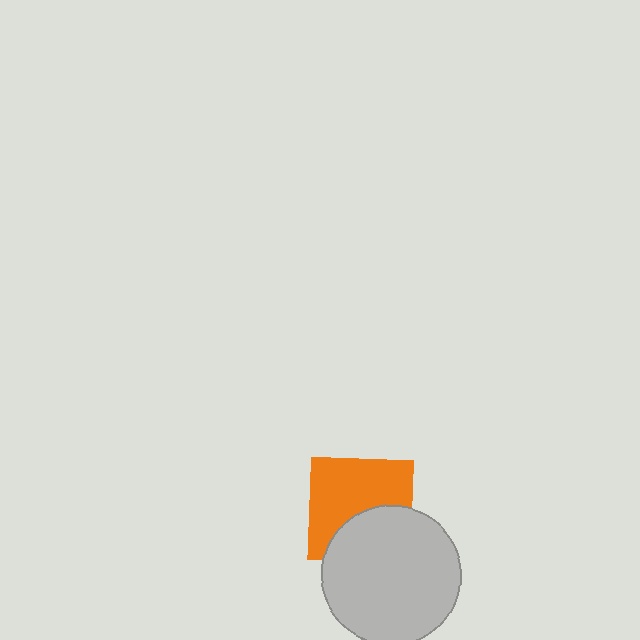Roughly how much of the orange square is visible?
About half of it is visible (roughly 62%).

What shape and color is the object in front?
The object in front is a light gray circle.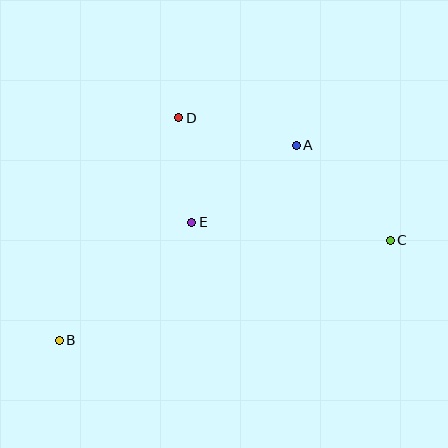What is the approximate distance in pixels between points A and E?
The distance between A and E is approximately 130 pixels.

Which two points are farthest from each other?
Points B and C are farthest from each other.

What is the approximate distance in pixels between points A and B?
The distance between A and B is approximately 306 pixels.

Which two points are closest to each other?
Points D and E are closest to each other.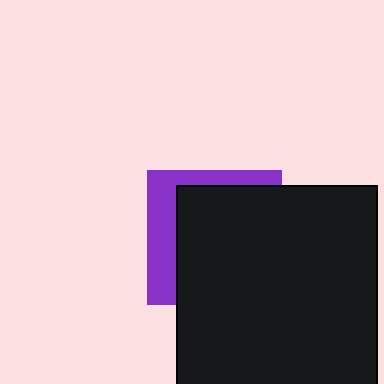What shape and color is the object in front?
The object in front is a black rectangle.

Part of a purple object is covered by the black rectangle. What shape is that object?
It is a square.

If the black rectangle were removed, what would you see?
You would see the complete purple square.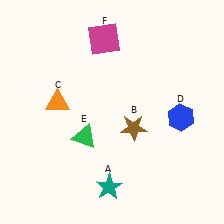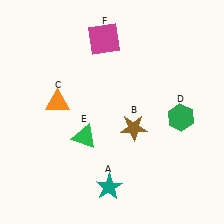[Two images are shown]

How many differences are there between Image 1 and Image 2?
There is 1 difference between the two images.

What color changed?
The hexagon (D) changed from blue in Image 1 to green in Image 2.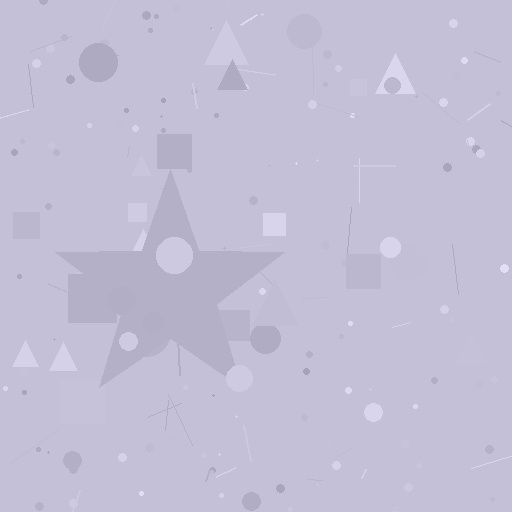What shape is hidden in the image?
A star is hidden in the image.